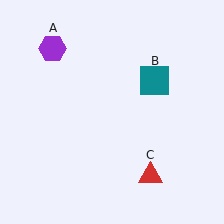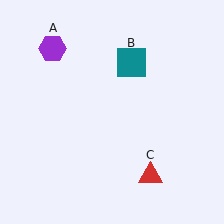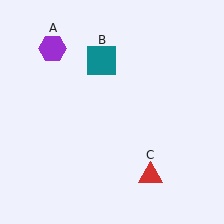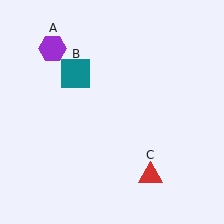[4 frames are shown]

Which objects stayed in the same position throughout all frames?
Purple hexagon (object A) and red triangle (object C) remained stationary.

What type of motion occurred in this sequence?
The teal square (object B) rotated counterclockwise around the center of the scene.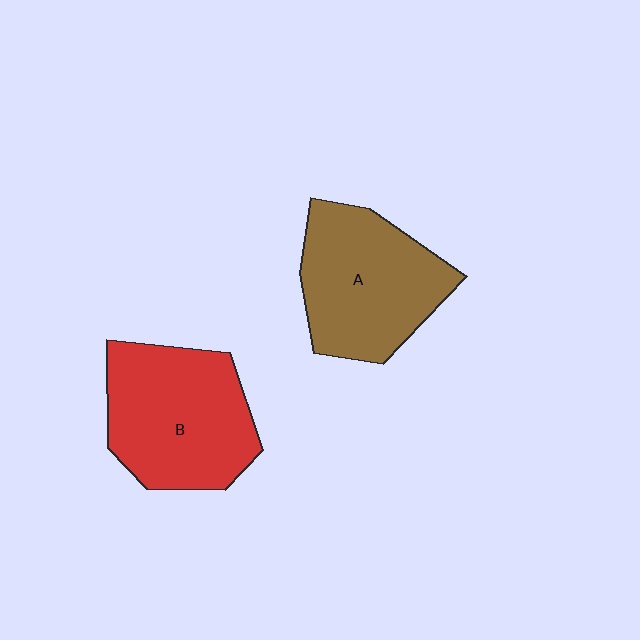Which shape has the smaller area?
Shape A (brown).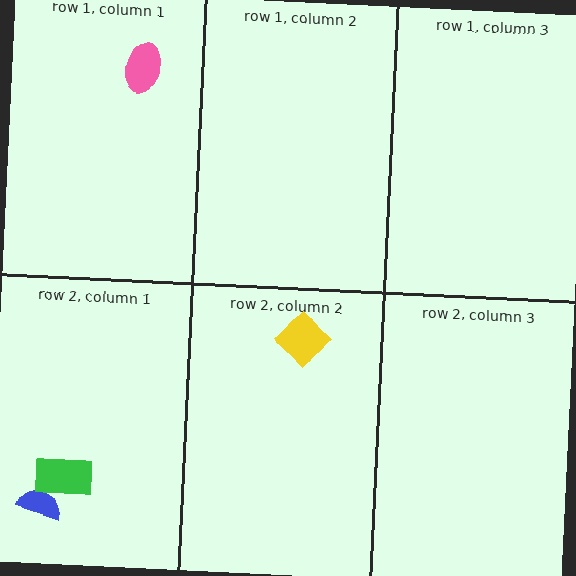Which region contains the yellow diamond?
The row 2, column 2 region.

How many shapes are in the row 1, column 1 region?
1.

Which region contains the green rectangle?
The row 2, column 1 region.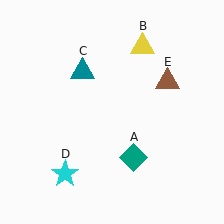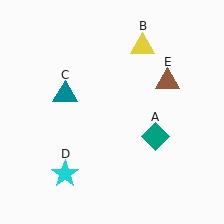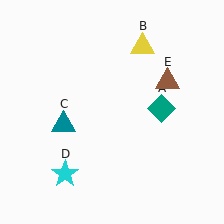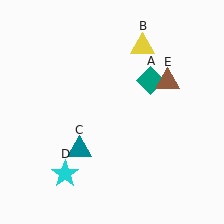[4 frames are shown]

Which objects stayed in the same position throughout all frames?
Yellow triangle (object B) and cyan star (object D) and brown triangle (object E) remained stationary.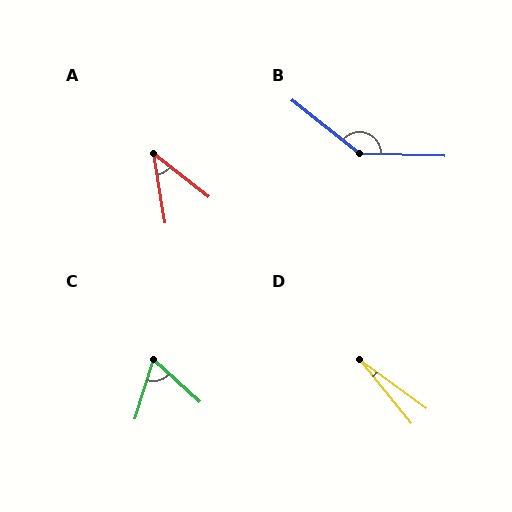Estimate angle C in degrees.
Approximately 65 degrees.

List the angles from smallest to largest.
D (15°), A (42°), C (65°), B (143°).